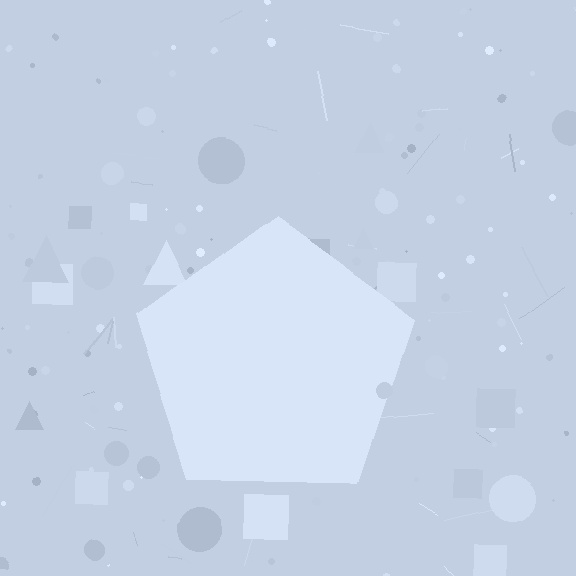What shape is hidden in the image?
A pentagon is hidden in the image.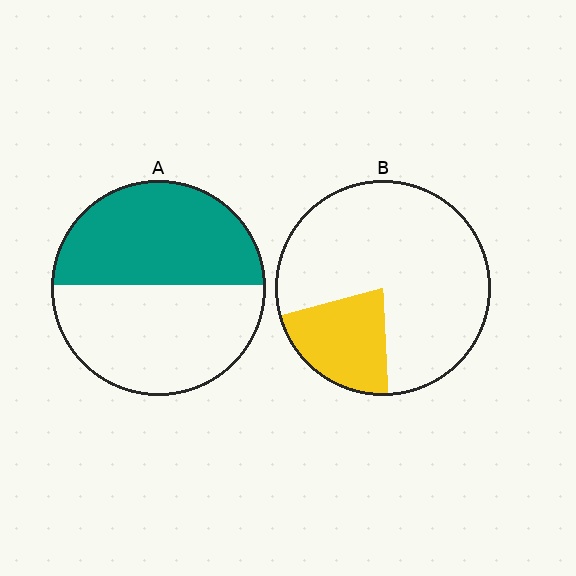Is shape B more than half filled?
No.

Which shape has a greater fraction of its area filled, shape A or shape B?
Shape A.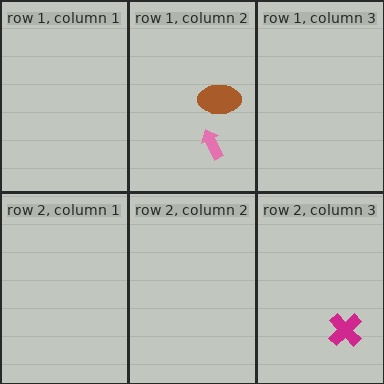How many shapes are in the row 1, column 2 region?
2.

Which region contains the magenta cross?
The row 2, column 3 region.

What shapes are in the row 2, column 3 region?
The magenta cross.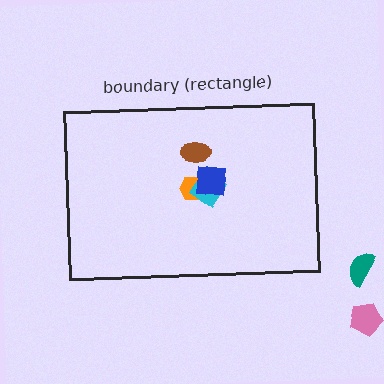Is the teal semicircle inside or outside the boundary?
Outside.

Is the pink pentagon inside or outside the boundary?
Outside.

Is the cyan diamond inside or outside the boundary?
Inside.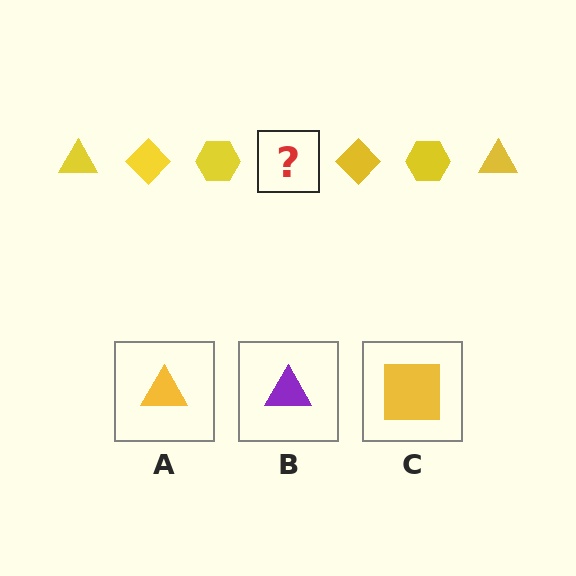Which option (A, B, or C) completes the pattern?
A.